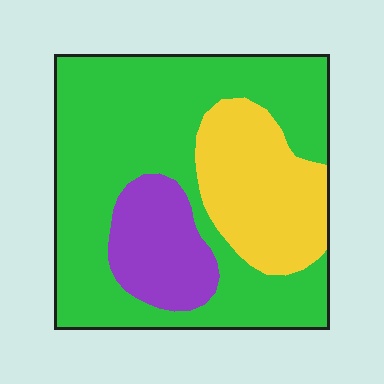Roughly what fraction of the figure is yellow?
Yellow takes up less than a quarter of the figure.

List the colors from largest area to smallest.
From largest to smallest: green, yellow, purple.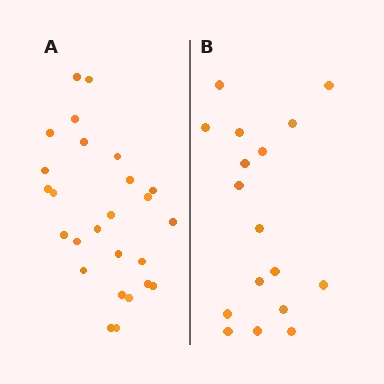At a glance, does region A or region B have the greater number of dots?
Region A (the left region) has more dots.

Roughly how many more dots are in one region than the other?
Region A has roughly 8 or so more dots than region B.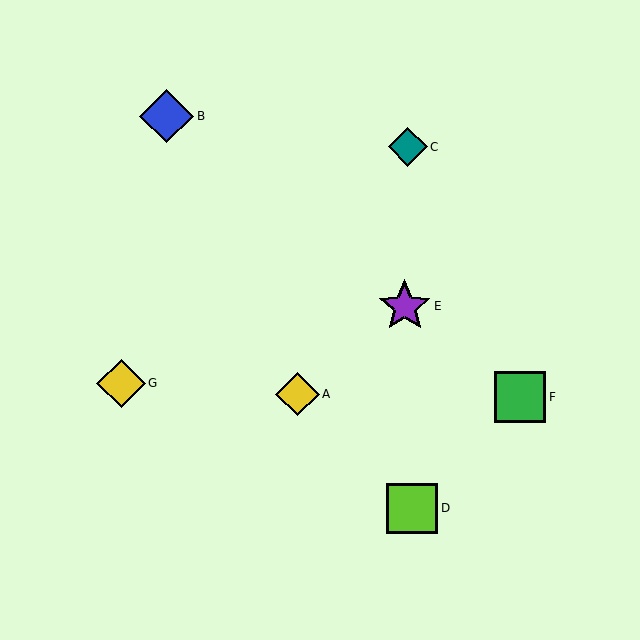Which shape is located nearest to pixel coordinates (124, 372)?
The yellow diamond (labeled G) at (121, 383) is nearest to that location.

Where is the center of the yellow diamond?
The center of the yellow diamond is at (121, 383).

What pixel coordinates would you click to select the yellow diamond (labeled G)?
Click at (121, 383) to select the yellow diamond G.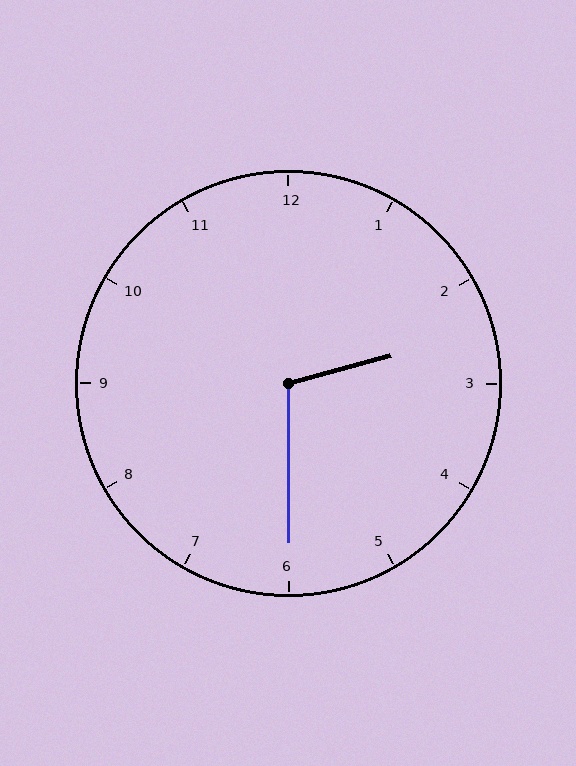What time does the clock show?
2:30.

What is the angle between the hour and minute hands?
Approximately 105 degrees.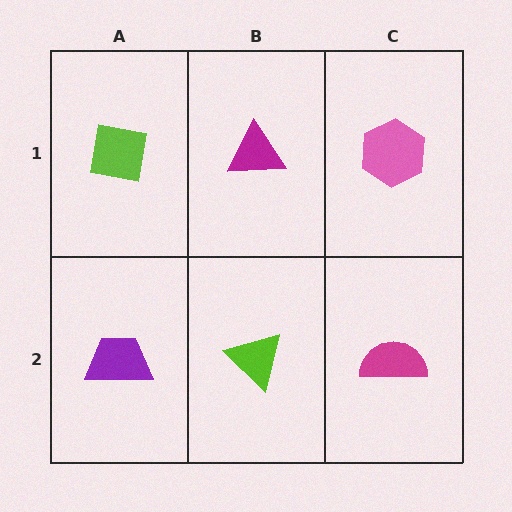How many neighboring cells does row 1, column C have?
2.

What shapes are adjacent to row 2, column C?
A pink hexagon (row 1, column C), a lime triangle (row 2, column B).